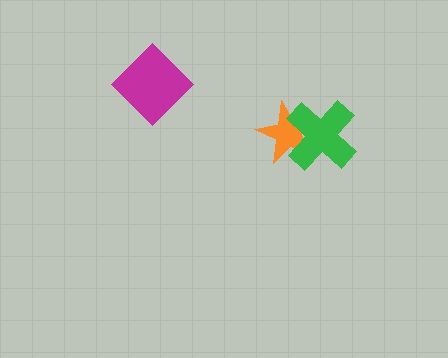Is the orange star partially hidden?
Yes, it is partially covered by another shape.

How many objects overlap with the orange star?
1 object overlaps with the orange star.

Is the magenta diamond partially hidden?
No, no other shape covers it.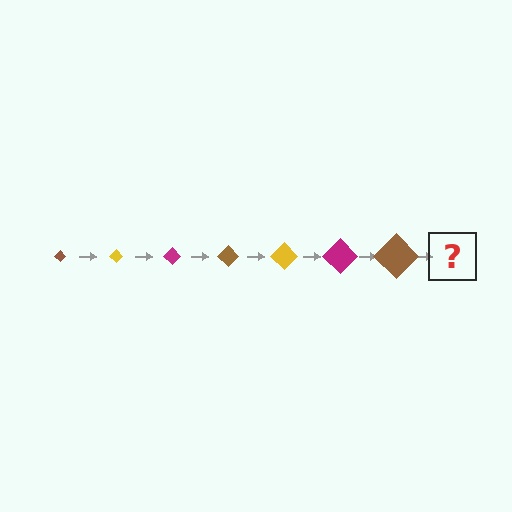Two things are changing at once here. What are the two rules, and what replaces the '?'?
The two rules are that the diamond grows larger each step and the color cycles through brown, yellow, and magenta. The '?' should be a yellow diamond, larger than the previous one.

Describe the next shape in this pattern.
It should be a yellow diamond, larger than the previous one.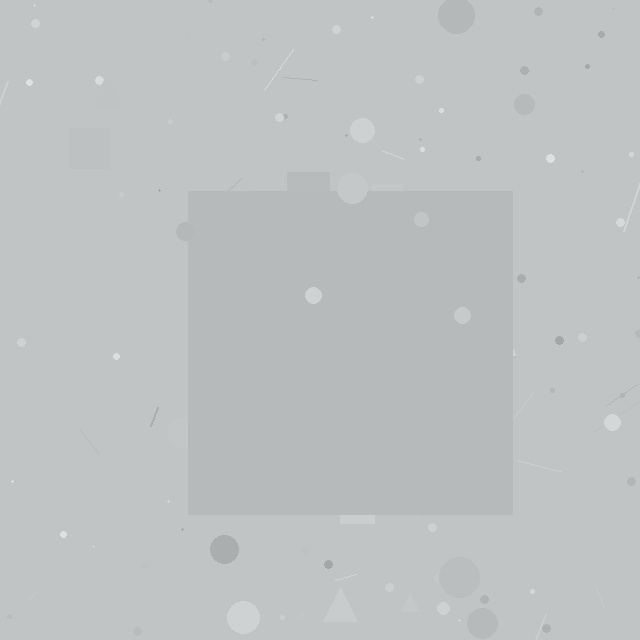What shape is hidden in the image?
A square is hidden in the image.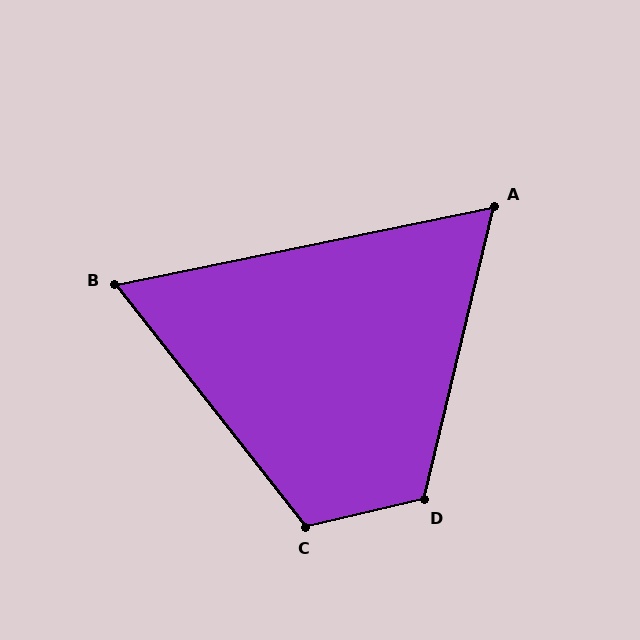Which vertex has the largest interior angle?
D, at approximately 116 degrees.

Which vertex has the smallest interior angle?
B, at approximately 64 degrees.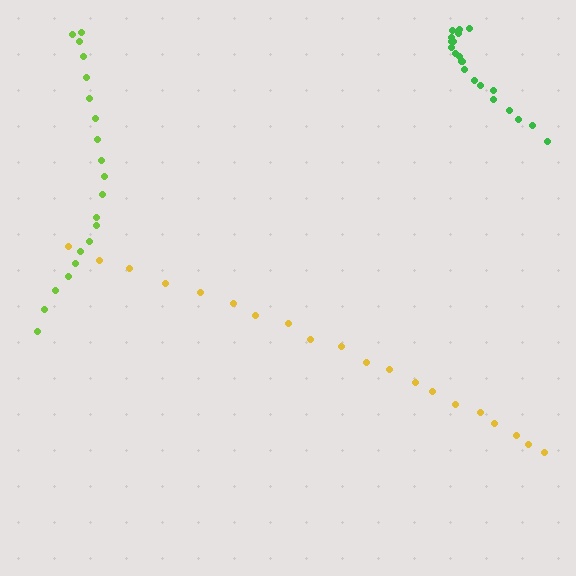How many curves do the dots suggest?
There are 3 distinct paths.